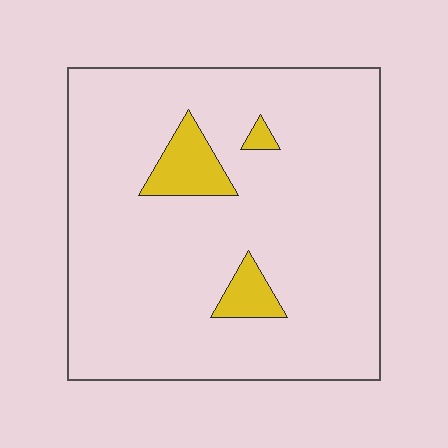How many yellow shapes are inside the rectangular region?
3.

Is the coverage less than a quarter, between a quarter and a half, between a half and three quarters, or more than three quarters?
Less than a quarter.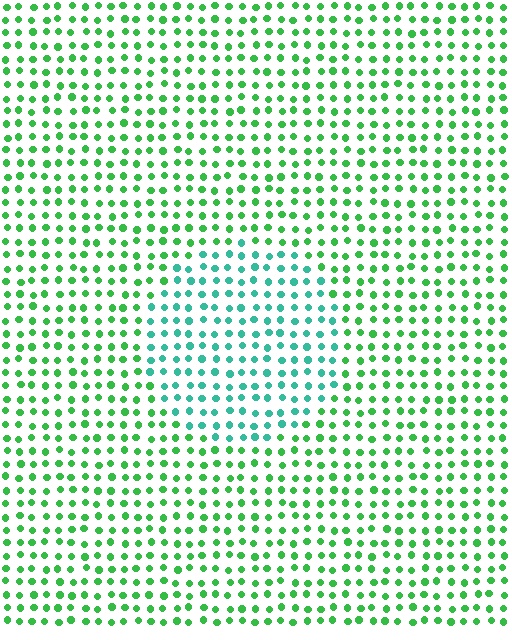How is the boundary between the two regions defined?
The boundary is defined purely by a slight shift in hue (about 39 degrees). Spacing, size, and orientation are identical on both sides.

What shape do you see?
I see a circle.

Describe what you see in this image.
The image is filled with small green elements in a uniform arrangement. A circle-shaped region is visible where the elements are tinted to a slightly different hue, forming a subtle color boundary.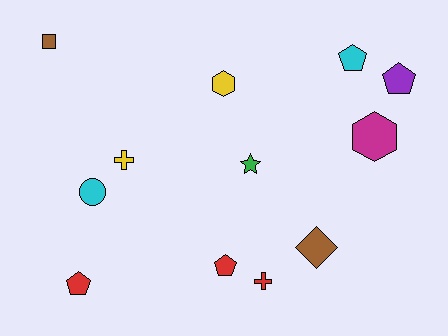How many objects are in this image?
There are 12 objects.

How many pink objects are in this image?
There are no pink objects.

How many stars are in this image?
There is 1 star.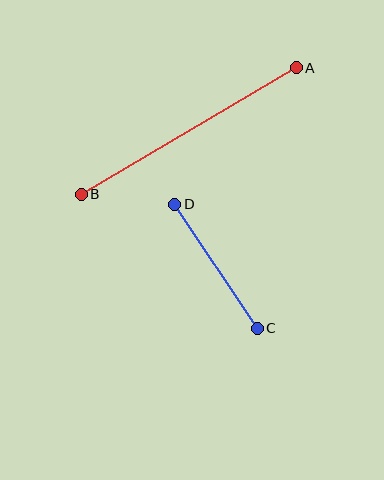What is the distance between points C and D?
The distance is approximately 149 pixels.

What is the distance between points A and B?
The distance is approximately 249 pixels.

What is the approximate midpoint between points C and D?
The midpoint is at approximately (216, 266) pixels.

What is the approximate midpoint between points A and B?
The midpoint is at approximately (189, 131) pixels.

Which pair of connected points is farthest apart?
Points A and B are farthest apart.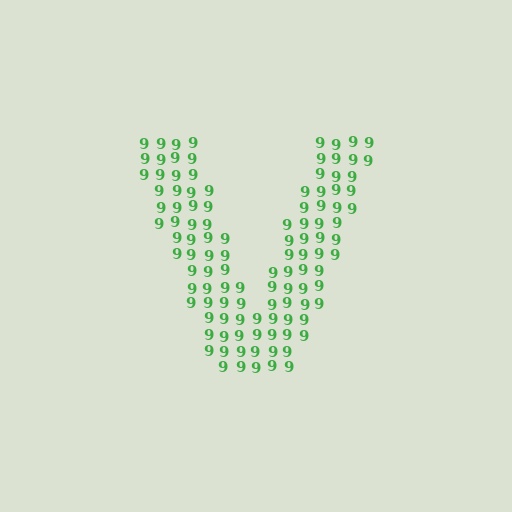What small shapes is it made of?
It is made of small digit 9's.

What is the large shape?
The large shape is the letter V.